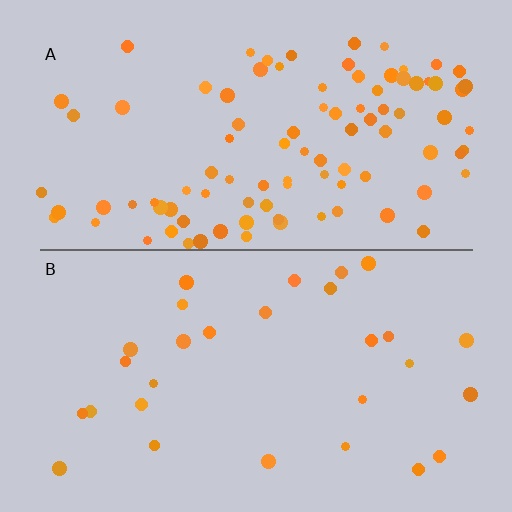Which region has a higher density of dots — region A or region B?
A (the top).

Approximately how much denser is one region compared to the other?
Approximately 3.3× — region A over region B.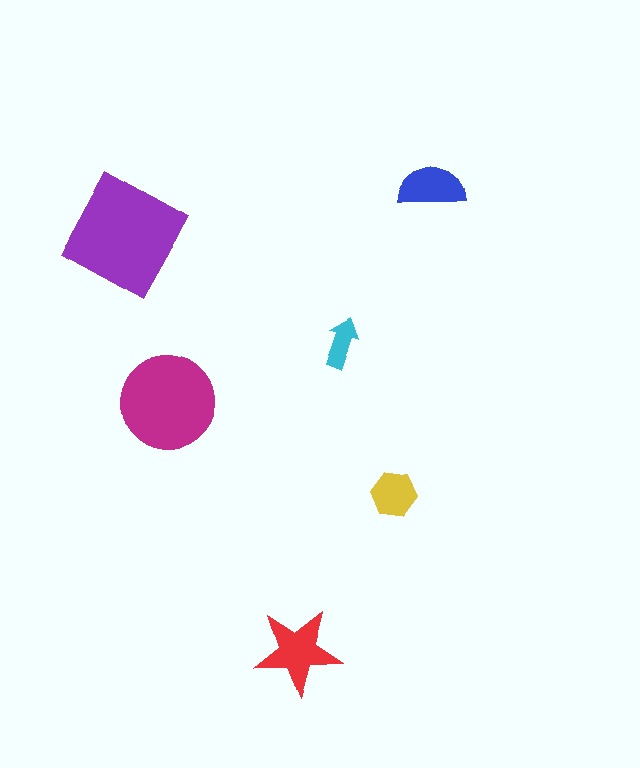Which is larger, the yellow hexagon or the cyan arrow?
The yellow hexagon.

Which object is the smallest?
The cyan arrow.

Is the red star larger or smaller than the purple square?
Smaller.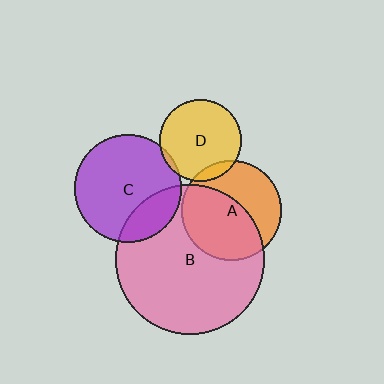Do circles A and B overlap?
Yes.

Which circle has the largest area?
Circle B (pink).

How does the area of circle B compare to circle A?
Approximately 2.2 times.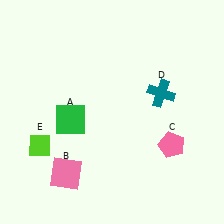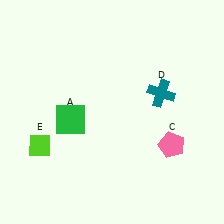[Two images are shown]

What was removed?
The pink square (B) was removed in Image 2.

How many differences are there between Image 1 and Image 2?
There is 1 difference between the two images.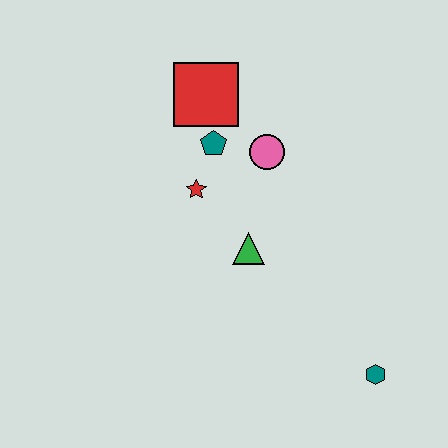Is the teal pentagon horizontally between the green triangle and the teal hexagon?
No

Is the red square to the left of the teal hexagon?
Yes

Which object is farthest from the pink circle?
The teal hexagon is farthest from the pink circle.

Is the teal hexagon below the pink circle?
Yes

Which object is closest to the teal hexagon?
The green triangle is closest to the teal hexagon.